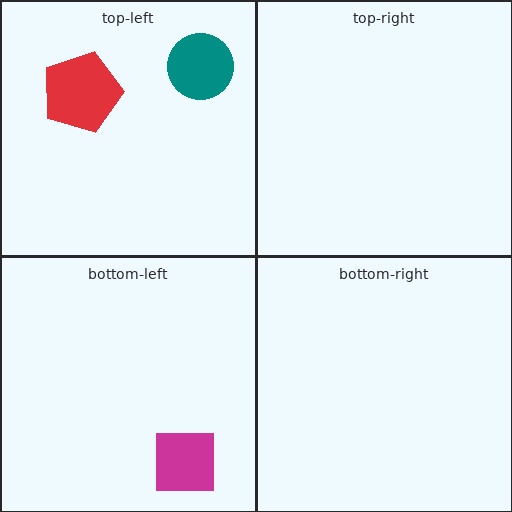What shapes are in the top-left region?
The red pentagon, the teal circle.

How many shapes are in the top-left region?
2.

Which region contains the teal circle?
The top-left region.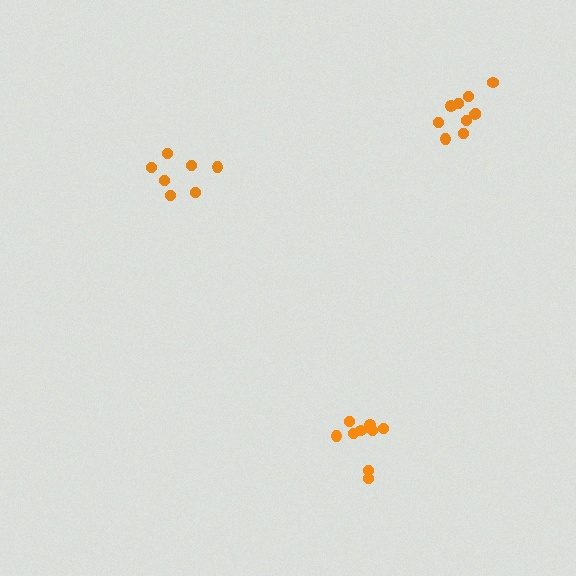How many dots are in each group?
Group 1: 9 dots, Group 2: 10 dots, Group 3: 7 dots (26 total).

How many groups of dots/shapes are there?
There are 3 groups.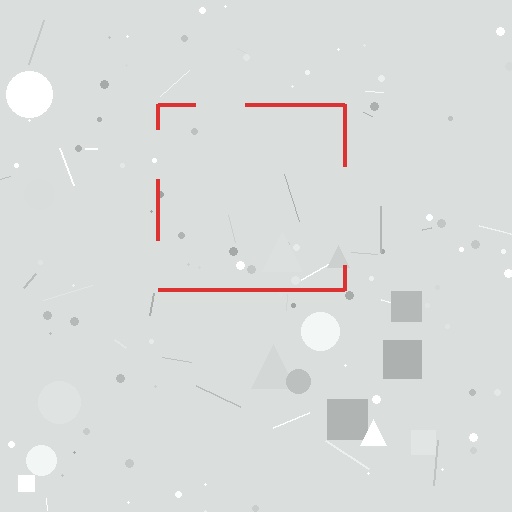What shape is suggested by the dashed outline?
The dashed outline suggests a square.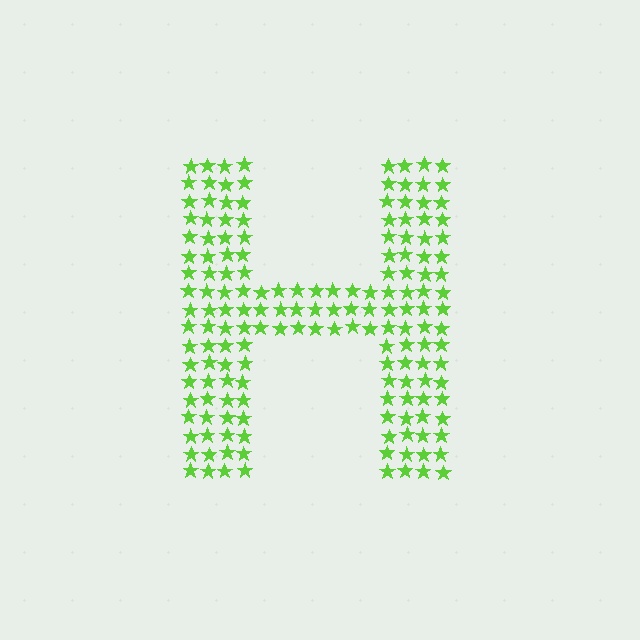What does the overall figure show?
The overall figure shows the letter H.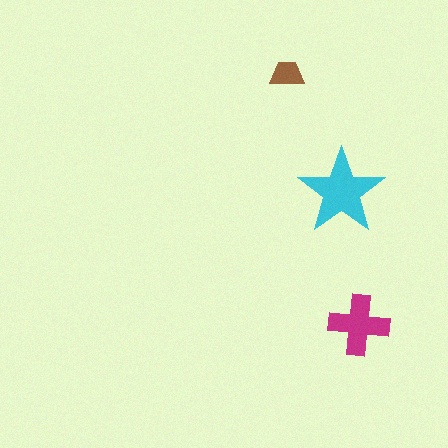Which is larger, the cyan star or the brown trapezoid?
The cyan star.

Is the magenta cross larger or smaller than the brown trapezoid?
Larger.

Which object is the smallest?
The brown trapezoid.